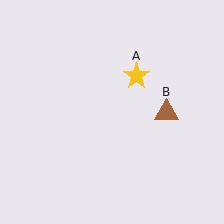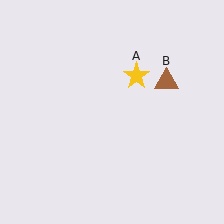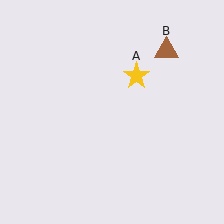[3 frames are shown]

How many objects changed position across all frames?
1 object changed position: brown triangle (object B).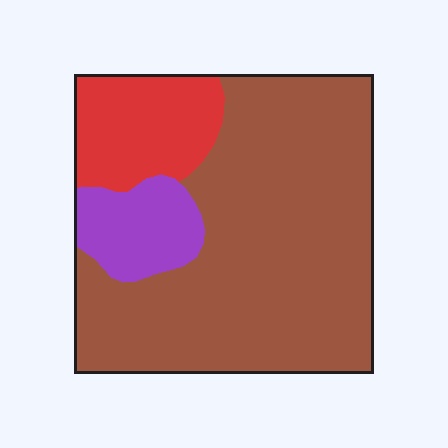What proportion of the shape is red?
Red takes up between a sixth and a third of the shape.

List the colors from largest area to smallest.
From largest to smallest: brown, red, purple.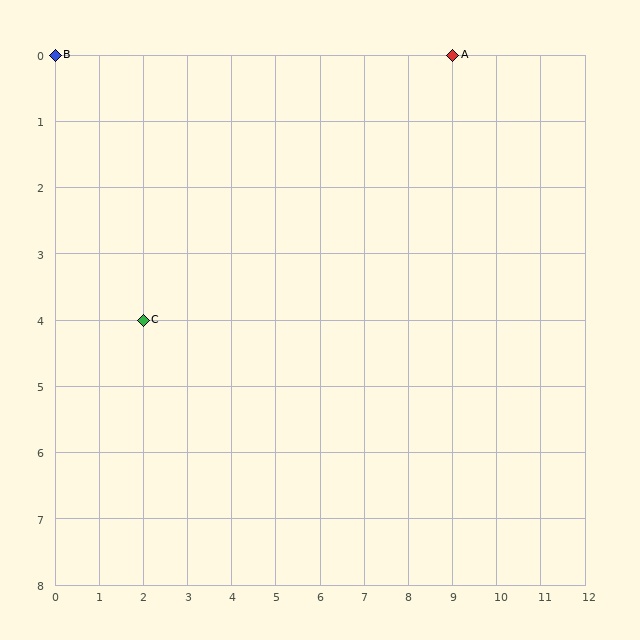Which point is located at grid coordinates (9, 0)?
Point A is at (9, 0).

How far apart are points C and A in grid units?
Points C and A are 7 columns and 4 rows apart (about 8.1 grid units diagonally).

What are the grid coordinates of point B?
Point B is at grid coordinates (0, 0).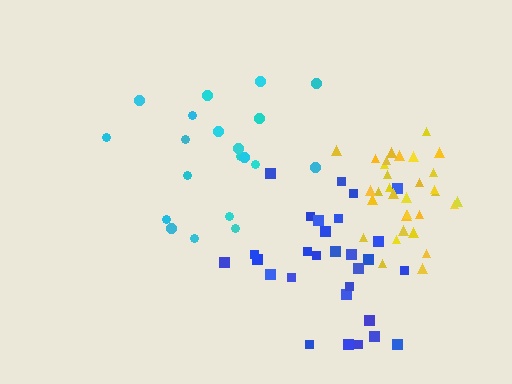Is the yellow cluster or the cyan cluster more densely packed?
Yellow.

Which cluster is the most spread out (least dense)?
Blue.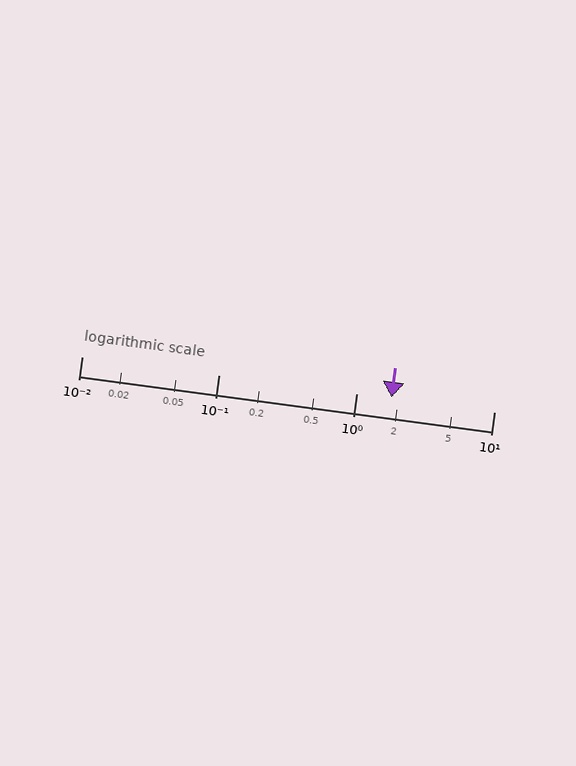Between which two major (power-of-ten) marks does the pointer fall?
The pointer is between 1 and 10.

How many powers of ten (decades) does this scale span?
The scale spans 3 decades, from 0.01 to 10.